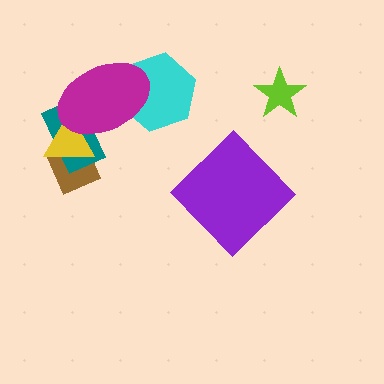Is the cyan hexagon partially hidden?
Yes, it is partially covered by another shape.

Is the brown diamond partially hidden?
Yes, it is partially covered by another shape.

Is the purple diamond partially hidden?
No, no other shape covers it.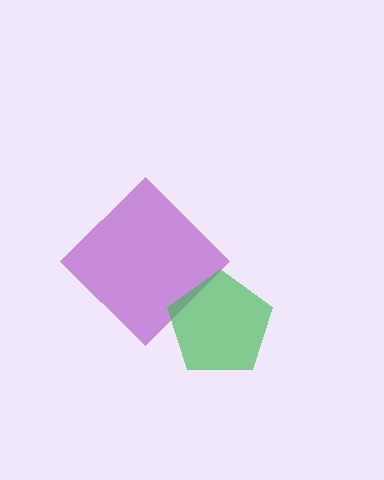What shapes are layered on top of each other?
The layered shapes are: a purple diamond, a green pentagon.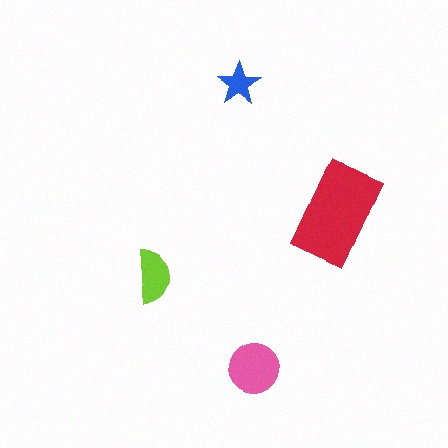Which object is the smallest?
The blue star.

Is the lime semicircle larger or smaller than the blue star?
Larger.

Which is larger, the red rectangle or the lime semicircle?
The red rectangle.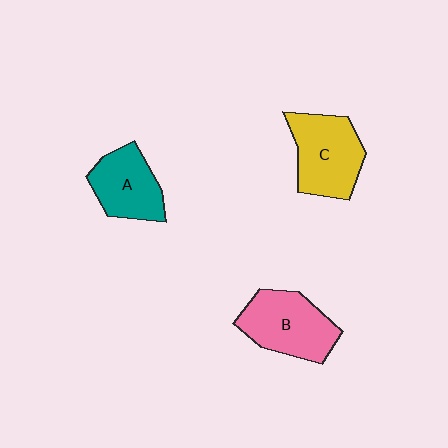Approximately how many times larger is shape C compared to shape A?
Approximately 1.2 times.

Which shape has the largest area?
Shape B (pink).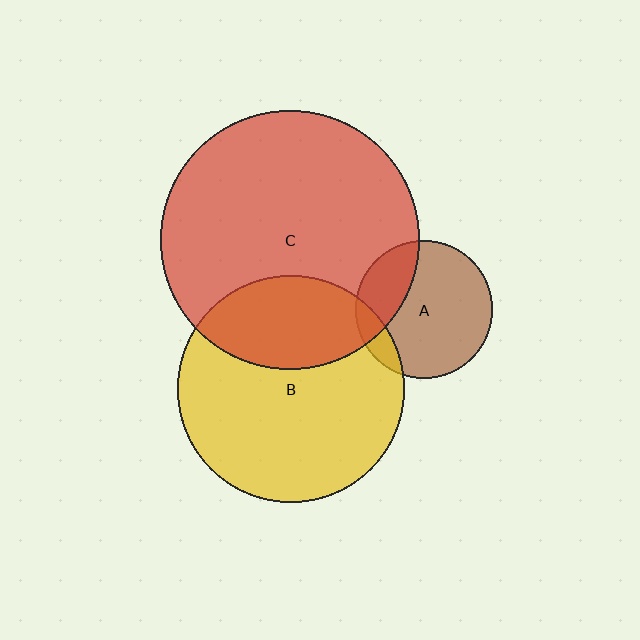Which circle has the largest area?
Circle C (red).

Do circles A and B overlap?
Yes.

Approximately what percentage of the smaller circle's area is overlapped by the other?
Approximately 10%.